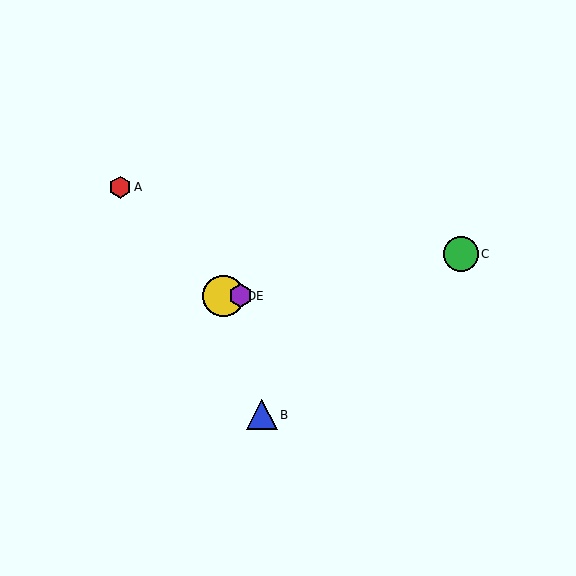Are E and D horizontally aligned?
Yes, both are at y≈296.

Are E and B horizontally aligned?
No, E is at y≈296 and B is at y≈415.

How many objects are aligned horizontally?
2 objects (D, E) are aligned horizontally.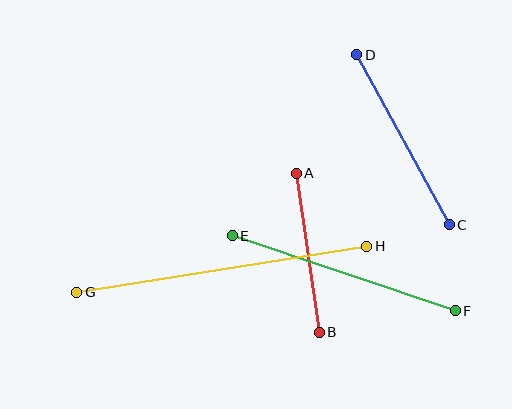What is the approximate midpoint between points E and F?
The midpoint is at approximately (344, 273) pixels.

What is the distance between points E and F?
The distance is approximately 235 pixels.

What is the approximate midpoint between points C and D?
The midpoint is at approximately (403, 140) pixels.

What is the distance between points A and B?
The distance is approximately 161 pixels.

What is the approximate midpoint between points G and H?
The midpoint is at approximately (222, 269) pixels.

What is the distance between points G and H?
The distance is approximately 294 pixels.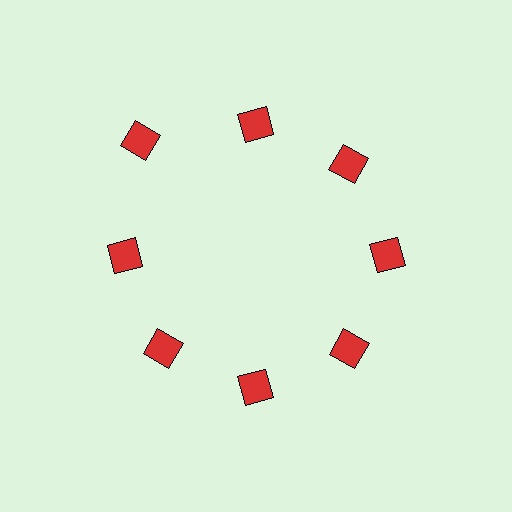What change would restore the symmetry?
The symmetry would be restored by moving it inward, back onto the ring so that all 8 squares sit at equal angles and equal distance from the center.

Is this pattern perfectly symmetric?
No. The 8 red squares are arranged in a ring, but one element near the 10 o'clock position is pushed outward from the center, breaking the 8-fold rotational symmetry.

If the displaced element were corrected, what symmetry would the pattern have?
It would have 8-fold rotational symmetry — the pattern would map onto itself every 45 degrees.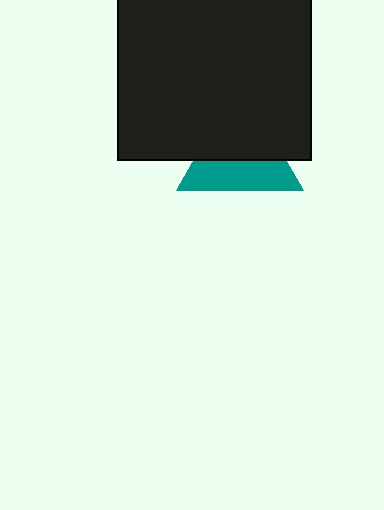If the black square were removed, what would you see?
You would see the complete teal triangle.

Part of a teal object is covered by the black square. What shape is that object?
It is a triangle.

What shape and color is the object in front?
The object in front is a black square.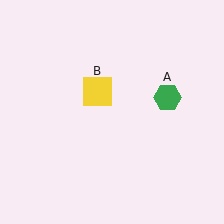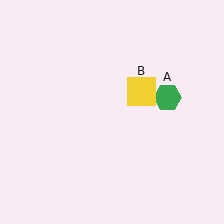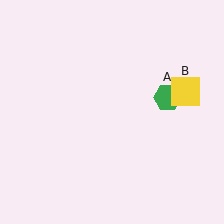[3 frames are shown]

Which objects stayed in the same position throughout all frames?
Green hexagon (object A) remained stationary.